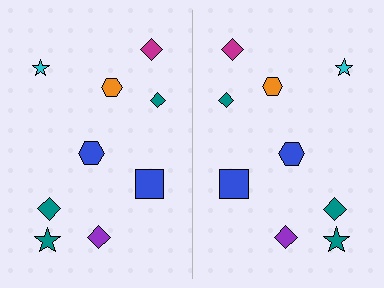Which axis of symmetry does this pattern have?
The pattern has a vertical axis of symmetry running through the center of the image.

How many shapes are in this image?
There are 18 shapes in this image.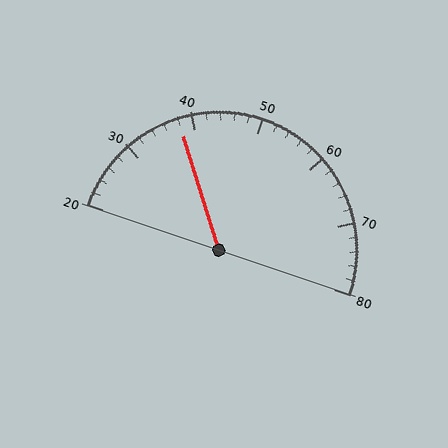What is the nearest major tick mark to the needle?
The nearest major tick mark is 40.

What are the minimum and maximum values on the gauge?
The gauge ranges from 20 to 80.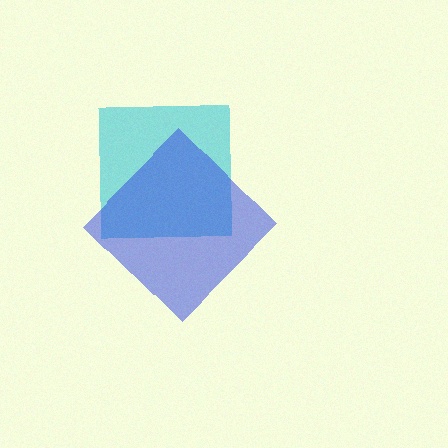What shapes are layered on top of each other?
The layered shapes are: a cyan square, a blue diamond.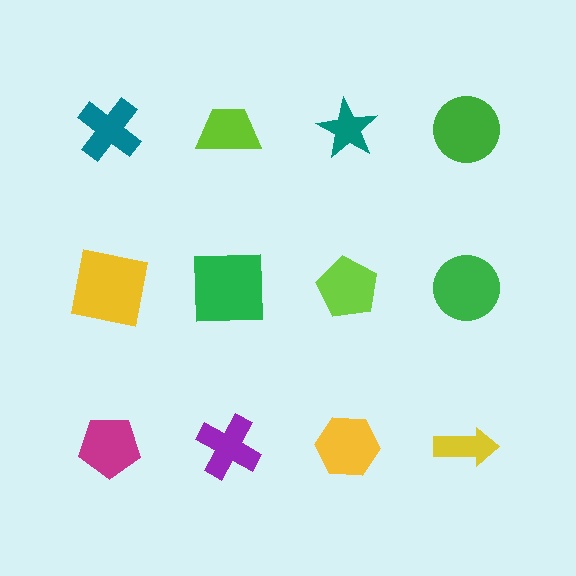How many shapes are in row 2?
4 shapes.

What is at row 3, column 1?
A magenta pentagon.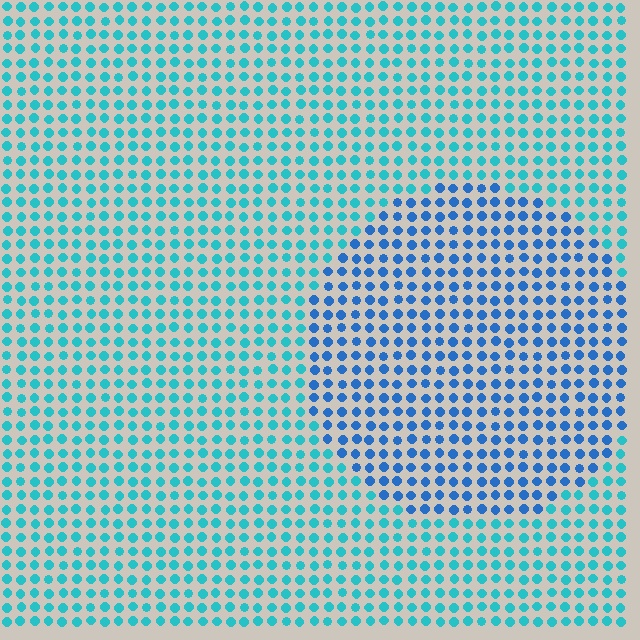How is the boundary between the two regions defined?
The boundary is defined purely by a slight shift in hue (about 32 degrees). Spacing, size, and orientation are identical on both sides.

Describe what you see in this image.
The image is filled with small cyan elements in a uniform arrangement. A circle-shaped region is visible where the elements are tinted to a slightly different hue, forming a subtle color boundary.